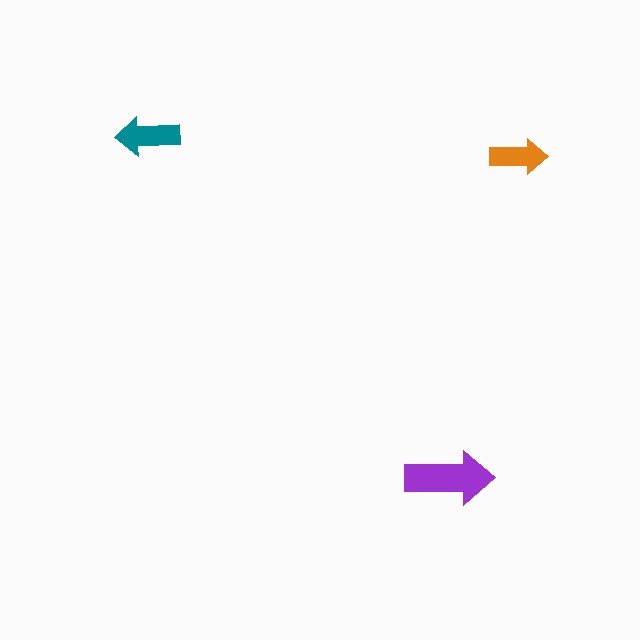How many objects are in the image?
There are 3 objects in the image.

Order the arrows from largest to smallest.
the purple one, the teal one, the orange one.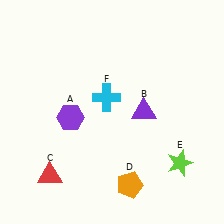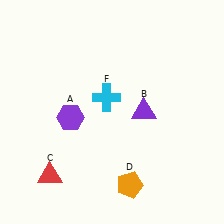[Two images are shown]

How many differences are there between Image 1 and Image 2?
There is 1 difference between the two images.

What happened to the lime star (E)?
The lime star (E) was removed in Image 2. It was in the bottom-right area of Image 1.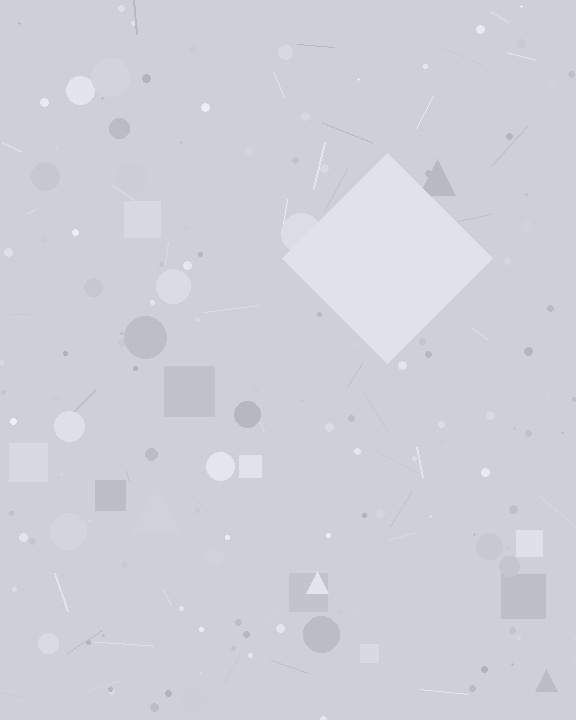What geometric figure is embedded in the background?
A diamond is embedded in the background.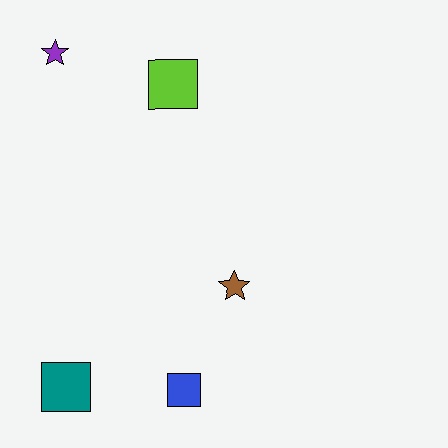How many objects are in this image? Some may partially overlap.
There are 5 objects.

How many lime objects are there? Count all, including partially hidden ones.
There is 1 lime object.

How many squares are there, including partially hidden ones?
There are 3 squares.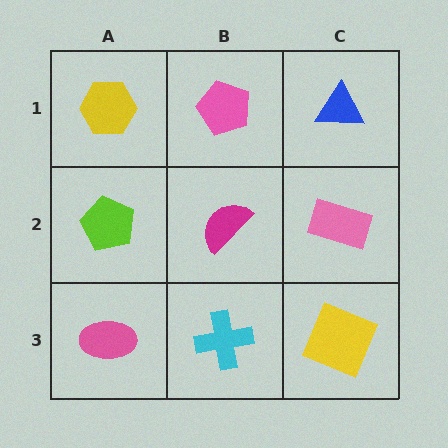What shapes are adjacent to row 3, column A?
A lime pentagon (row 2, column A), a cyan cross (row 3, column B).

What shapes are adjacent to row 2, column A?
A yellow hexagon (row 1, column A), a pink ellipse (row 3, column A), a magenta semicircle (row 2, column B).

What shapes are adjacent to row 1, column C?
A pink rectangle (row 2, column C), a pink pentagon (row 1, column B).